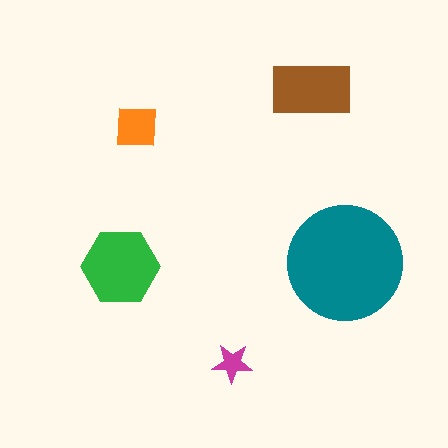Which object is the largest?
The teal circle.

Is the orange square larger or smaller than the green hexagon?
Smaller.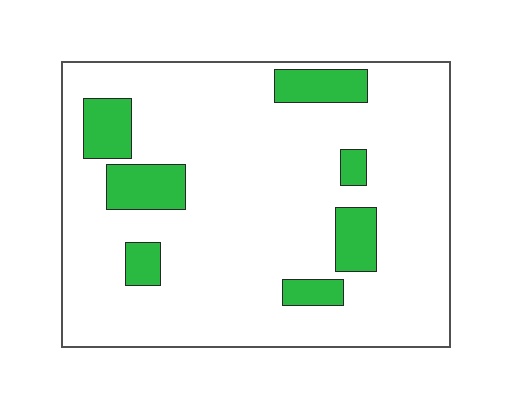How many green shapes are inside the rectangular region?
7.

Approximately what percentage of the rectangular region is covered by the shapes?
Approximately 15%.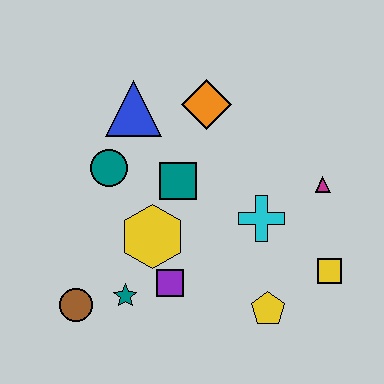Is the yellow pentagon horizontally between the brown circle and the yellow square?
Yes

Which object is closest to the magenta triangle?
The cyan cross is closest to the magenta triangle.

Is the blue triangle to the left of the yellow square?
Yes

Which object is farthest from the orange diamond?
The brown circle is farthest from the orange diamond.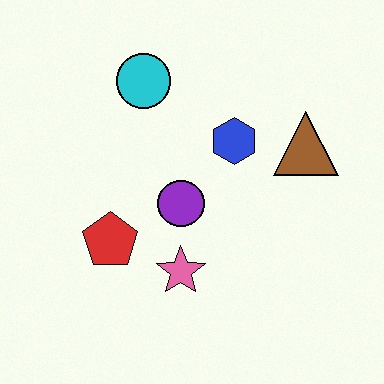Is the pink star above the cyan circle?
No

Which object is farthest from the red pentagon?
The brown triangle is farthest from the red pentagon.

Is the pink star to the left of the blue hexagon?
Yes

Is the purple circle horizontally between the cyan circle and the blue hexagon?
Yes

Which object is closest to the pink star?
The purple circle is closest to the pink star.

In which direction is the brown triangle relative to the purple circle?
The brown triangle is to the right of the purple circle.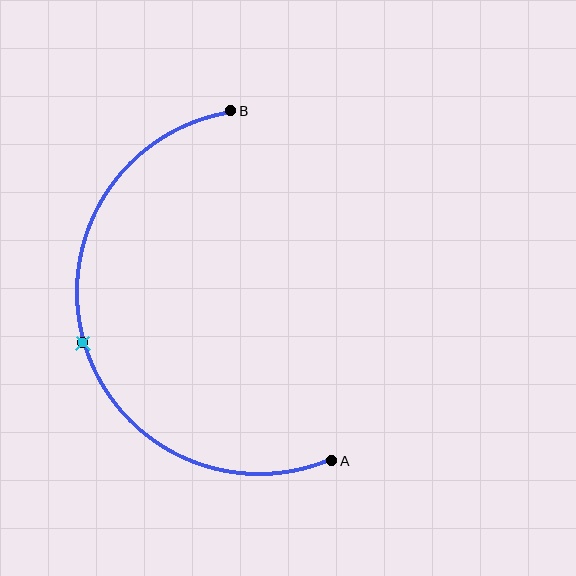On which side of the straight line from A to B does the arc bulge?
The arc bulges to the left of the straight line connecting A and B.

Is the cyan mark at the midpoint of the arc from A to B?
Yes. The cyan mark lies on the arc at equal arc-length from both A and B — it is the arc midpoint.